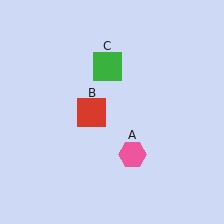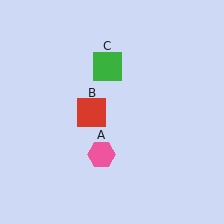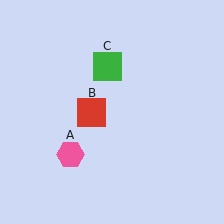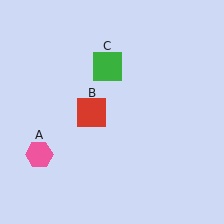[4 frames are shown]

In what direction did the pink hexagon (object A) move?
The pink hexagon (object A) moved left.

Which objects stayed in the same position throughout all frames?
Red square (object B) and green square (object C) remained stationary.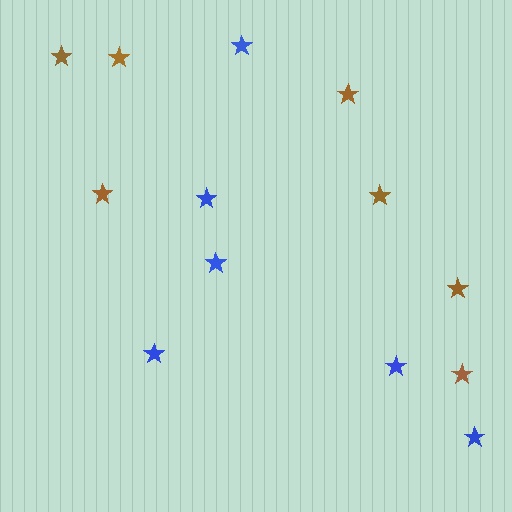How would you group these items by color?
There are 2 groups: one group of brown stars (7) and one group of blue stars (6).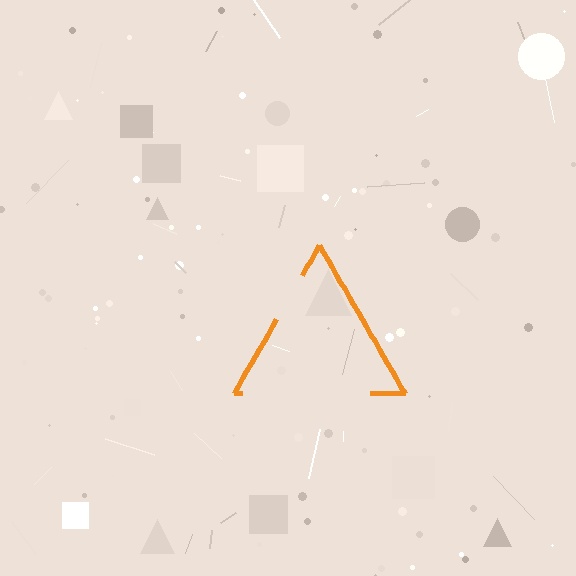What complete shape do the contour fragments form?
The contour fragments form a triangle.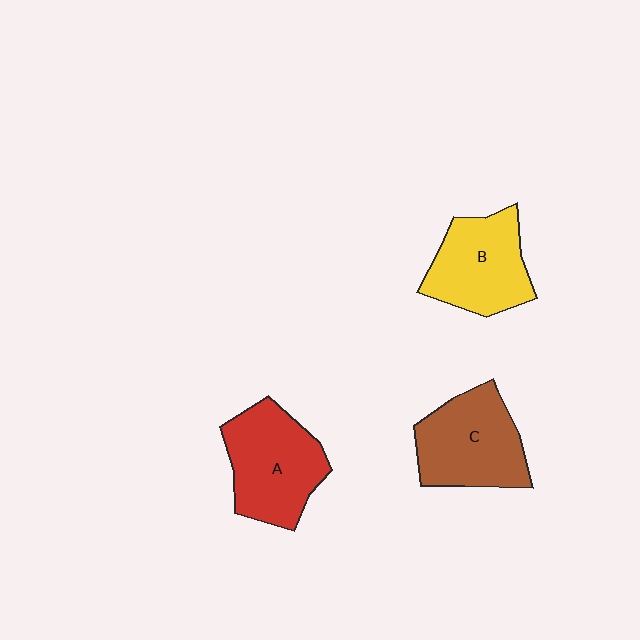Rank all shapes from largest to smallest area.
From largest to smallest: A (red), C (brown), B (yellow).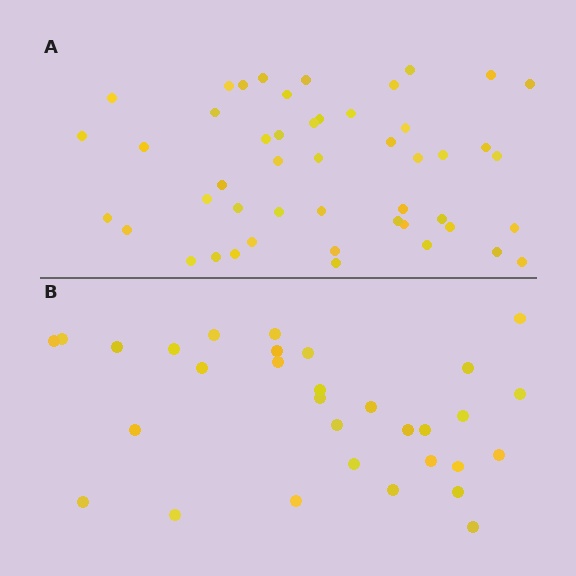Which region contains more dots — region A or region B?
Region A (the top region) has more dots.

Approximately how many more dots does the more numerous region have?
Region A has approximately 15 more dots than region B.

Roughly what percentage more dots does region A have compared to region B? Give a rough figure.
About 55% more.